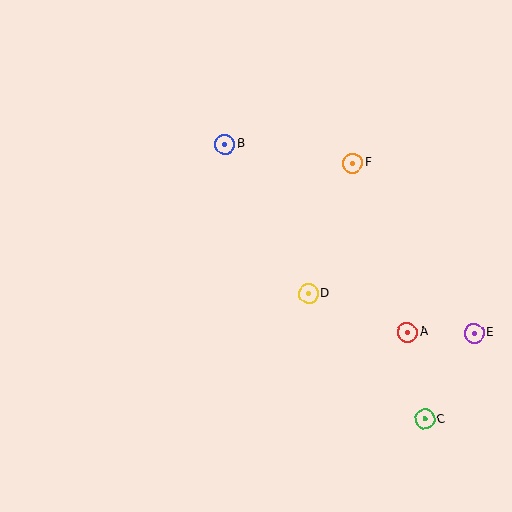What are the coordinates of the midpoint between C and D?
The midpoint between C and D is at (367, 356).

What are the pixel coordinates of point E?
Point E is at (474, 333).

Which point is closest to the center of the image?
Point D at (309, 294) is closest to the center.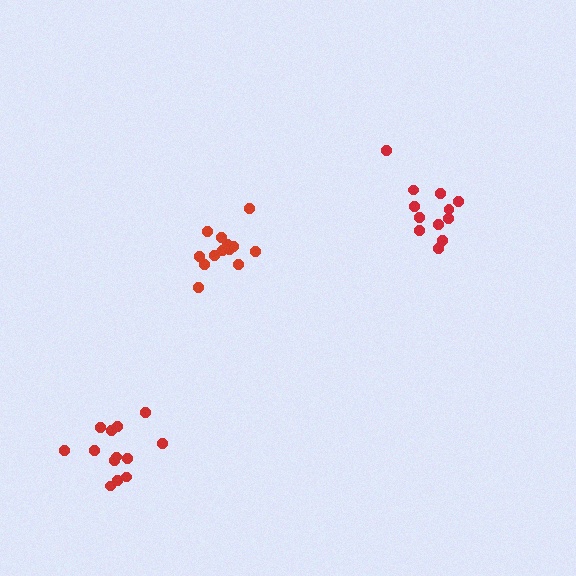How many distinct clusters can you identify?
There are 3 distinct clusters.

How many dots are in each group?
Group 1: 13 dots, Group 2: 13 dots, Group 3: 12 dots (38 total).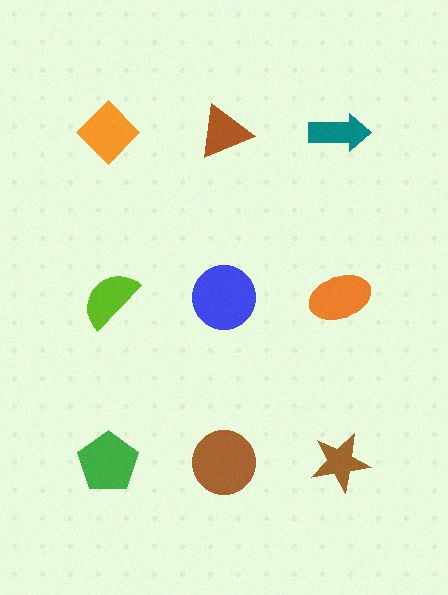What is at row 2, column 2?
A blue circle.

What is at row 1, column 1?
An orange diamond.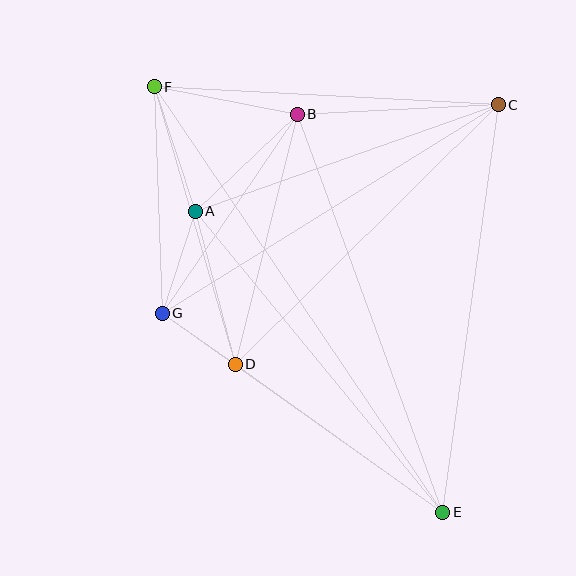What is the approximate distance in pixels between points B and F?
The distance between B and F is approximately 146 pixels.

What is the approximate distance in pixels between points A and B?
The distance between A and B is approximately 141 pixels.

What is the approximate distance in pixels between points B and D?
The distance between B and D is approximately 257 pixels.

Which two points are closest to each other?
Points D and G are closest to each other.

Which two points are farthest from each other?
Points E and F are farthest from each other.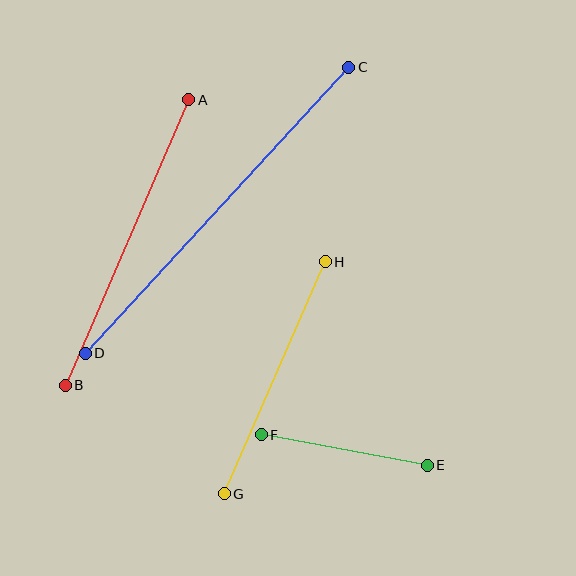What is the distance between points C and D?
The distance is approximately 389 pixels.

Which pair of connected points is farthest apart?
Points C and D are farthest apart.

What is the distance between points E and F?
The distance is approximately 169 pixels.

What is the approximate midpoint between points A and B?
The midpoint is at approximately (127, 243) pixels.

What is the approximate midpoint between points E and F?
The midpoint is at approximately (344, 450) pixels.